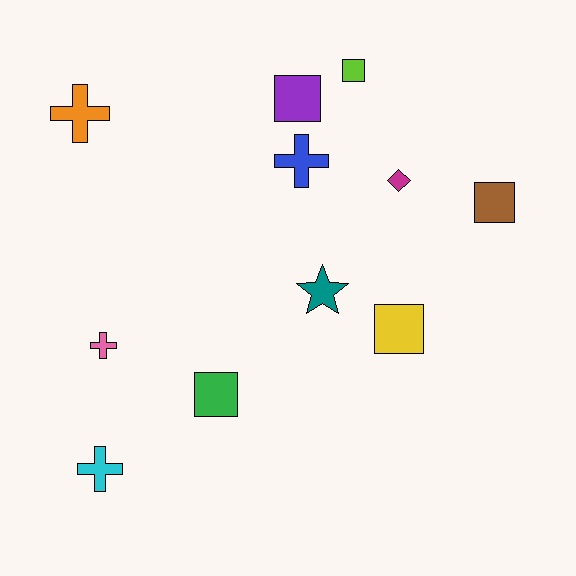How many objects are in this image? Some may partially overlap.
There are 11 objects.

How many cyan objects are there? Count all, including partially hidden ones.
There is 1 cyan object.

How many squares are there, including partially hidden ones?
There are 5 squares.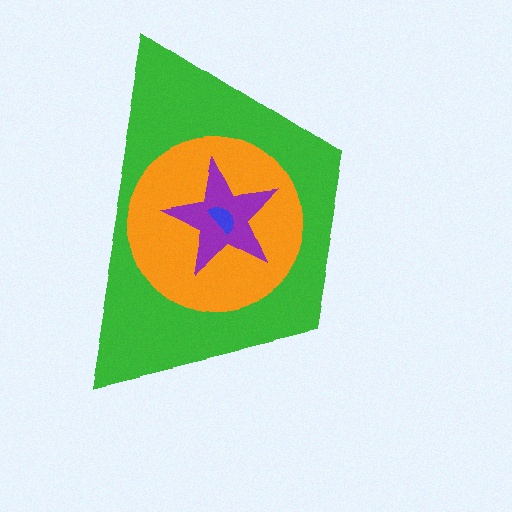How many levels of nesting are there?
4.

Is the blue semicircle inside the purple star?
Yes.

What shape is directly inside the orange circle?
The purple star.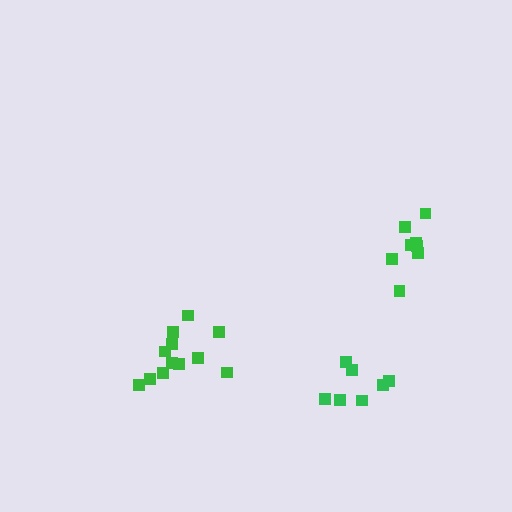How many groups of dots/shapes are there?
There are 3 groups.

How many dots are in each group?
Group 1: 8 dots, Group 2: 12 dots, Group 3: 7 dots (27 total).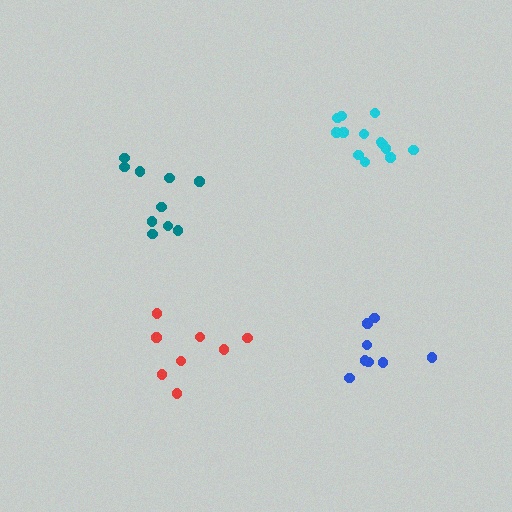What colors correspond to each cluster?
The clusters are colored: blue, red, cyan, teal.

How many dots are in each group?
Group 1: 8 dots, Group 2: 8 dots, Group 3: 13 dots, Group 4: 10 dots (39 total).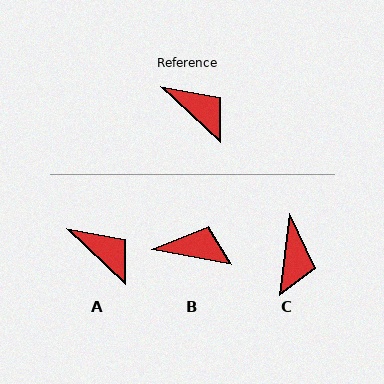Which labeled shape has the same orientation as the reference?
A.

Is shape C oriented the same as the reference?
No, it is off by about 54 degrees.